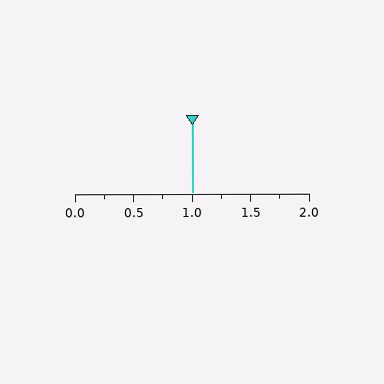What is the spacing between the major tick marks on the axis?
The major ticks are spaced 0.5 apart.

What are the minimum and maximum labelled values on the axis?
The axis runs from 0.0 to 2.0.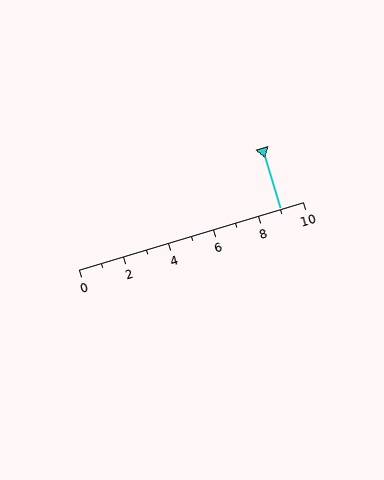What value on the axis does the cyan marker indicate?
The marker indicates approximately 9.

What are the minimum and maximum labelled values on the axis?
The axis runs from 0 to 10.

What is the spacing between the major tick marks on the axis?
The major ticks are spaced 2 apart.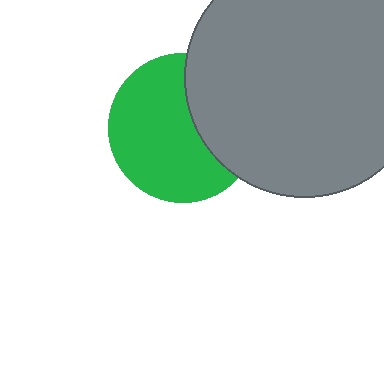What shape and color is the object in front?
The object in front is a gray circle.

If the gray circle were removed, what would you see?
You would see the complete green circle.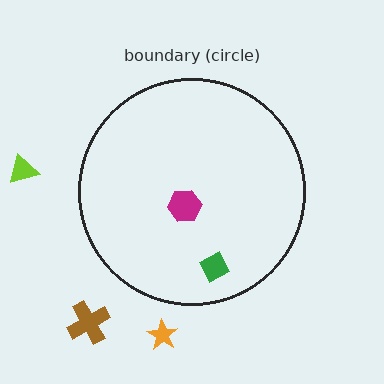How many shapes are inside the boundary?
2 inside, 3 outside.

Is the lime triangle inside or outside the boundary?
Outside.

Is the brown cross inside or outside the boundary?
Outside.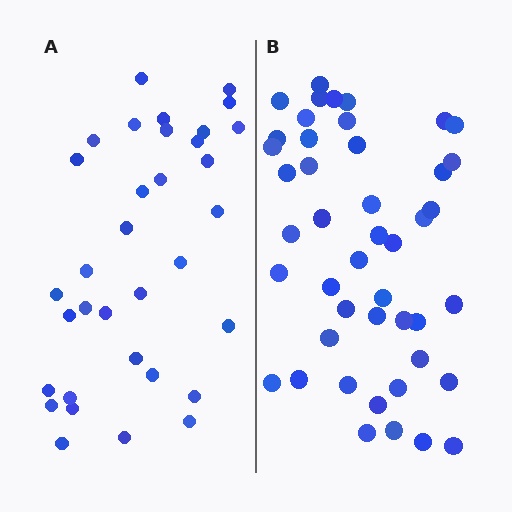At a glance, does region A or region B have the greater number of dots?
Region B (the right region) has more dots.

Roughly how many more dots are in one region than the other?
Region B has roughly 12 or so more dots than region A.